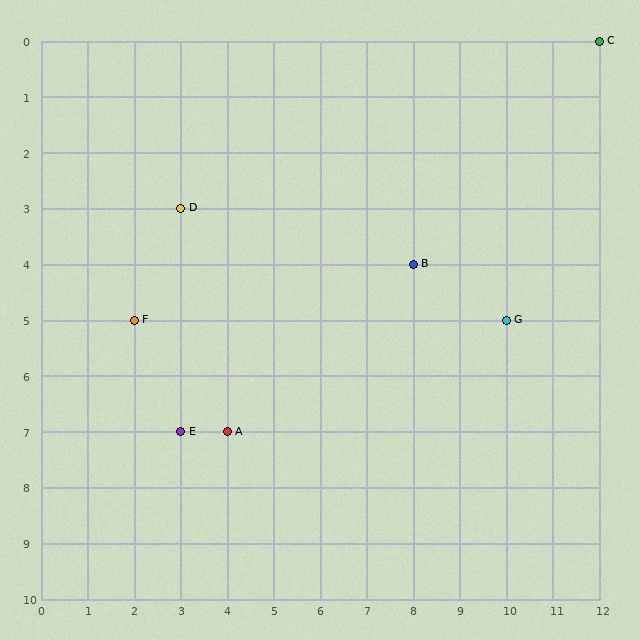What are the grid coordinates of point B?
Point B is at grid coordinates (8, 4).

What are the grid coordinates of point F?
Point F is at grid coordinates (2, 5).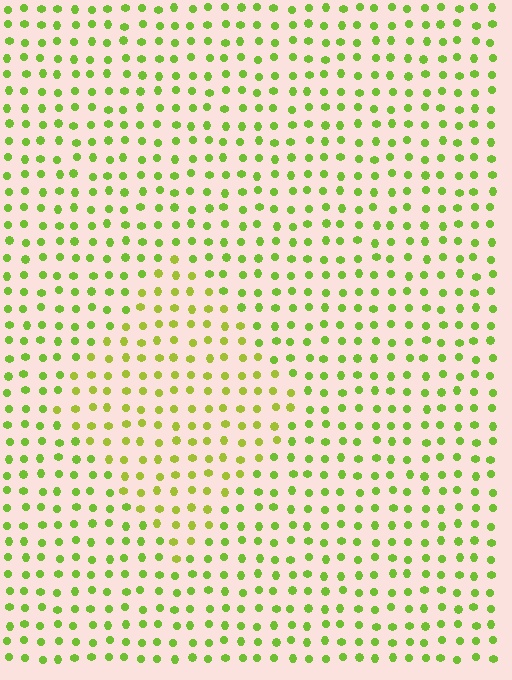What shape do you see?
I see a diamond.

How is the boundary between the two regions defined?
The boundary is defined purely by a slight shift in hue (about 20 degrees). Spacing, size, and orientation are identical on both sides.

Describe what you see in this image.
The image is filled with small lime elements in a uniform arrangement. A diamond-shaped region is visible where the elements are tinted to a slightly different hue, forming a subtle color boundary.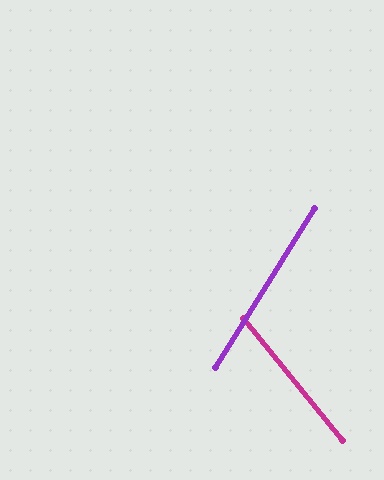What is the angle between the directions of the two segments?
Approximately 71 degrees.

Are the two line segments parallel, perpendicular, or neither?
Neither parallel nor perpendicular — they differ by about 71°.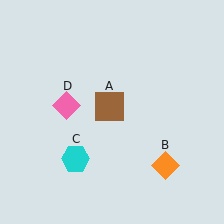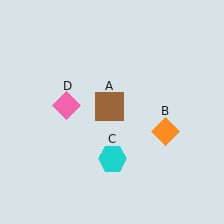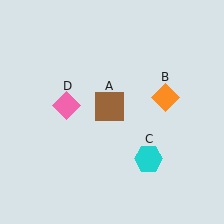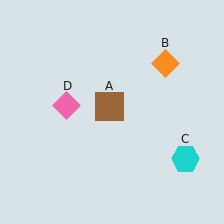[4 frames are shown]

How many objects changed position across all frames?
2 objects changed position: orange diamond (object B), cyan hexagon (object C).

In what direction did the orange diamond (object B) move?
The orange diamond (object B) moved up.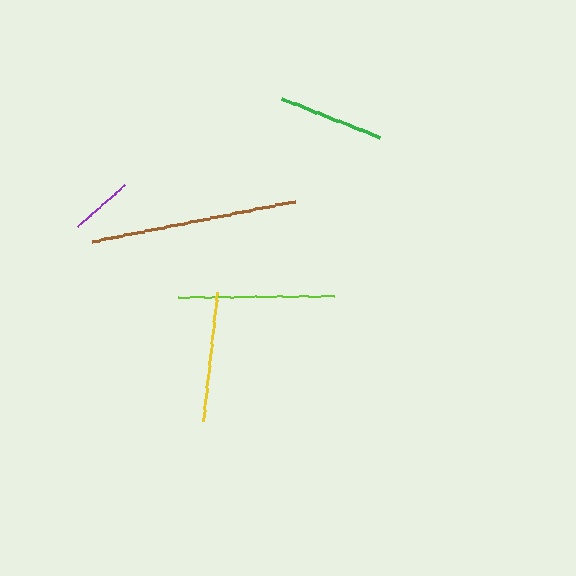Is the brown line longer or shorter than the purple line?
The brown line is longer than the purple line.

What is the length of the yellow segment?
The yellow segment is approximately 130 pixels long.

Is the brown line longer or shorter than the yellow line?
The brown line is longer than the yellow line.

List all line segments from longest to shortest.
From longest to shortest: brown, lime, yellow, green, purple.